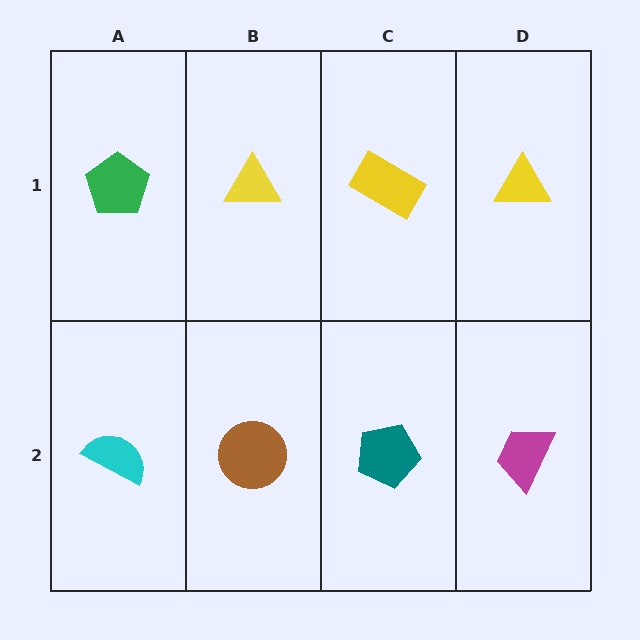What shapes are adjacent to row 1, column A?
A cyan semicircle (row 2, column A), a yellow triangle (row 1, column B).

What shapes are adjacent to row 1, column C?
A teal pentagon (row 2, column C), a yellow triangle (row 1, column B), a yellow triangle (row 1, column D).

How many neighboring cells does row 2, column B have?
3.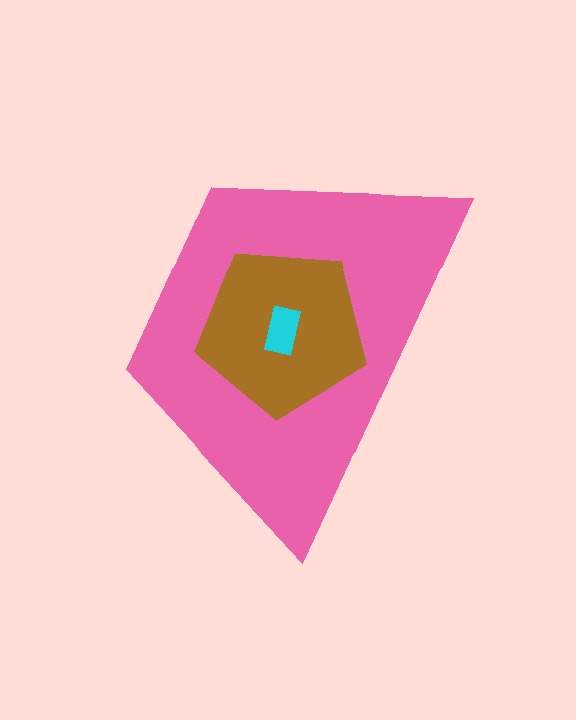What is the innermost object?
The cyan rectangle.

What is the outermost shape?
The pink trapezoid.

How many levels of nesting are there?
3.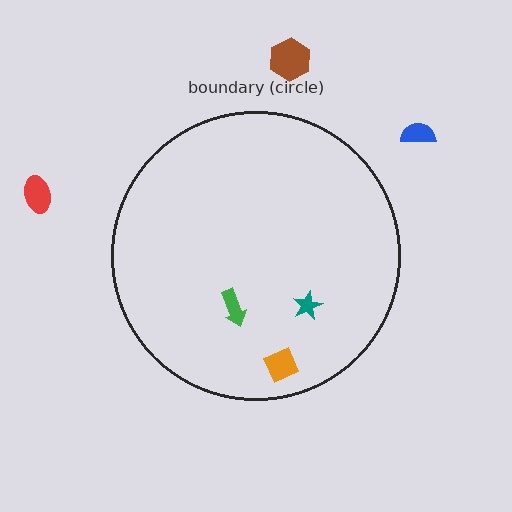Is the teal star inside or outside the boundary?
Inside.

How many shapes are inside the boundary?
3 inside, 3 outside.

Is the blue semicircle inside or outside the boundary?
Outside.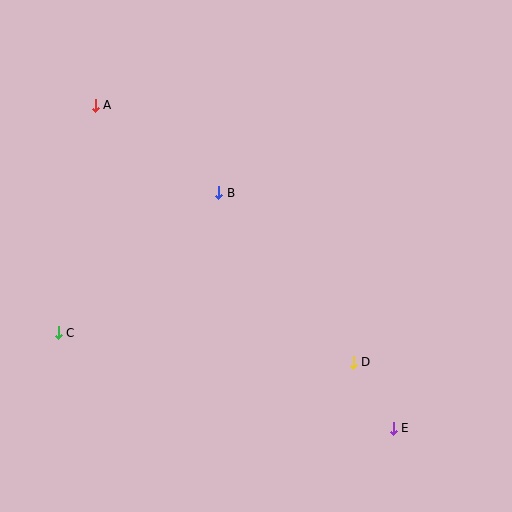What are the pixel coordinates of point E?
Point E is at (393, 428).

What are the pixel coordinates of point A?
Point A is at (95, 105).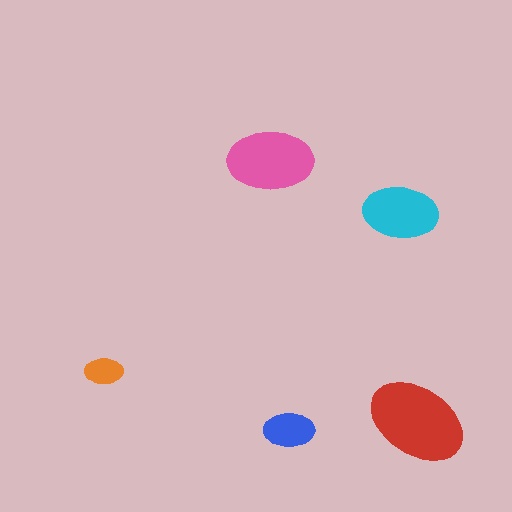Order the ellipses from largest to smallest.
the red one, the pink one, the cyan one, the blue one, the orange one.